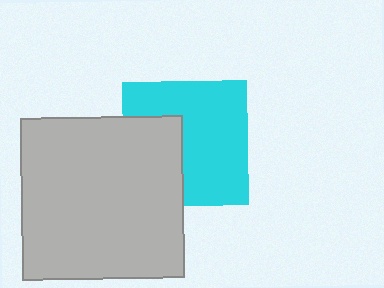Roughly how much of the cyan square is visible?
About half of it is visible (roughly 65%).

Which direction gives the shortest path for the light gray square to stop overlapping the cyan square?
Moving left gives the shortest separation.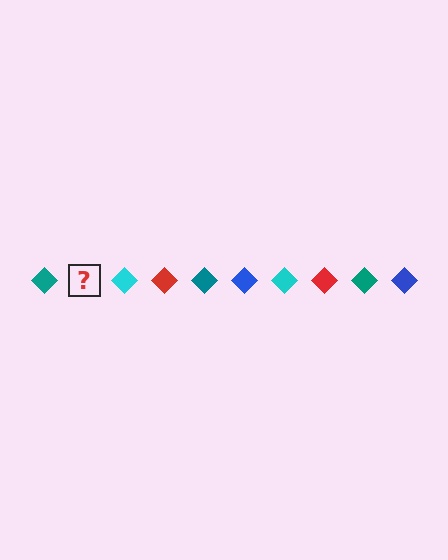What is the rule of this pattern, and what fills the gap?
The rule is that the pattern cycles through teal, blue, cyan, red diamonds. The gap should be filled with a blue diamond.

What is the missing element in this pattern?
The missing element is a blue diamond.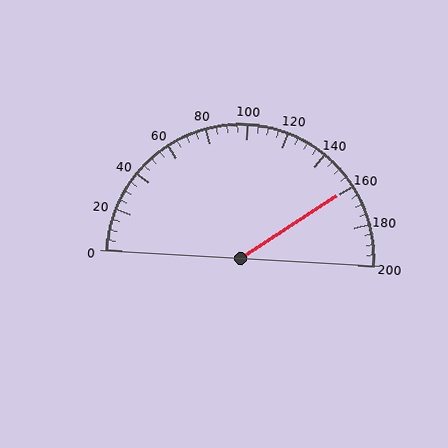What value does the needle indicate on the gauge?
The needle indicates approximately 160.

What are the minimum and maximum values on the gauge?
The gauge ranges from 0 to 200.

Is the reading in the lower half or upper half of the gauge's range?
The reading is in the upper half of the range (0 to 200).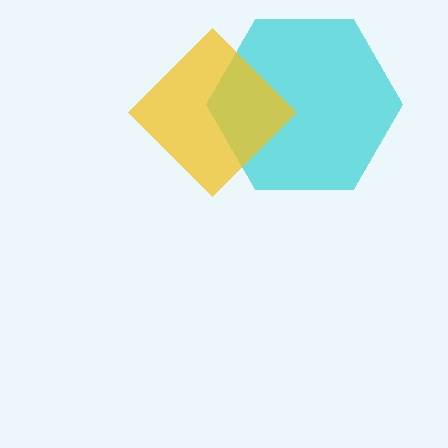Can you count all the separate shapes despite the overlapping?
Yes, there are 2 separate shapes.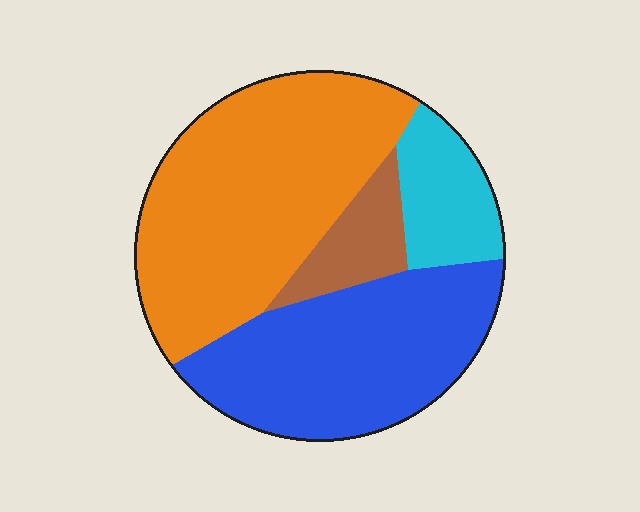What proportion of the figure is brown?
Brown takes up less than a sixth of the figure.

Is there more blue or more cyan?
Blue.